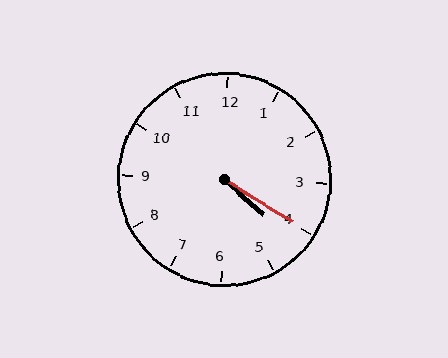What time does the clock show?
4:20.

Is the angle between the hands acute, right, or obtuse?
It is acute.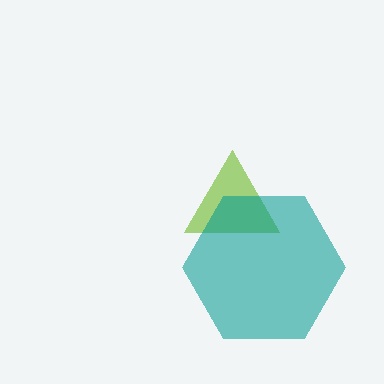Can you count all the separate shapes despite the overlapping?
Yes, there are 2 separate shapes.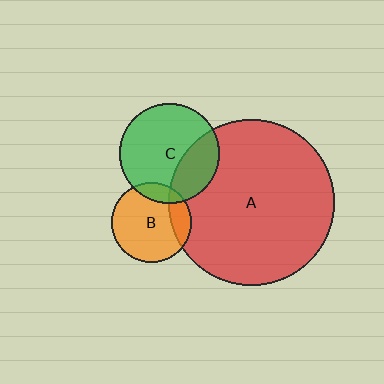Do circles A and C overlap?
Yes.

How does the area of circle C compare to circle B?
Approximately 1.6 times.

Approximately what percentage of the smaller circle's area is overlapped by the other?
Approximately 30%.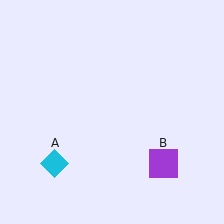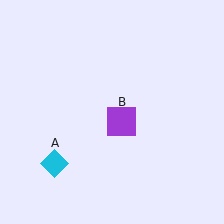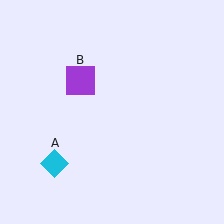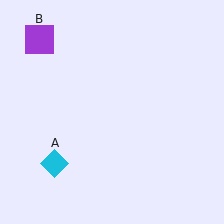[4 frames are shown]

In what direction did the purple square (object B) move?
The purple square (object B) moved up and to the left.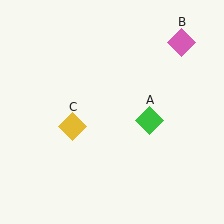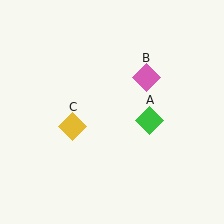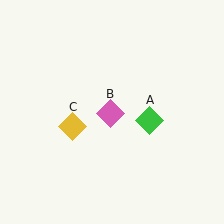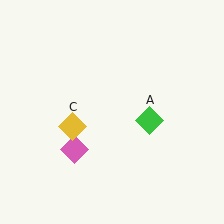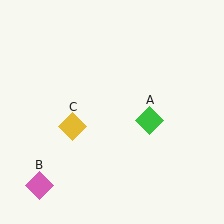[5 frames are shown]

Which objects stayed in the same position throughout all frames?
Green diamond (object A) and yellow diamond (object C) remained stationary.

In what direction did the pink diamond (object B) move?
The pink diamond (object B) moved down and to the left.